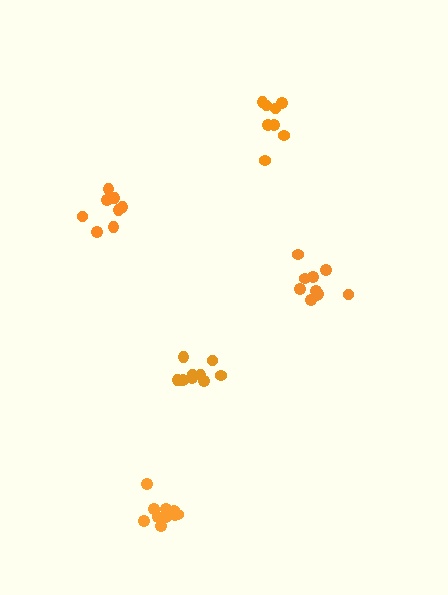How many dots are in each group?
Group 1: 10 dots, Group 2: 8 dots, Group 3: 8 dots, Group 4: 10 dots, Group 5: 11 dots (47 total).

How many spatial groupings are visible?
There are 5 spatial groupings.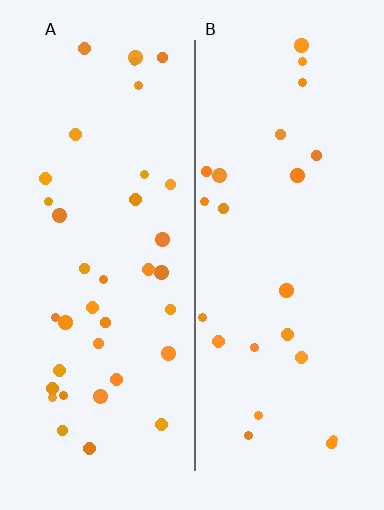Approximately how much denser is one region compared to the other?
Approximately 1.6× — region A over region B.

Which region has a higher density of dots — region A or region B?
A (the left).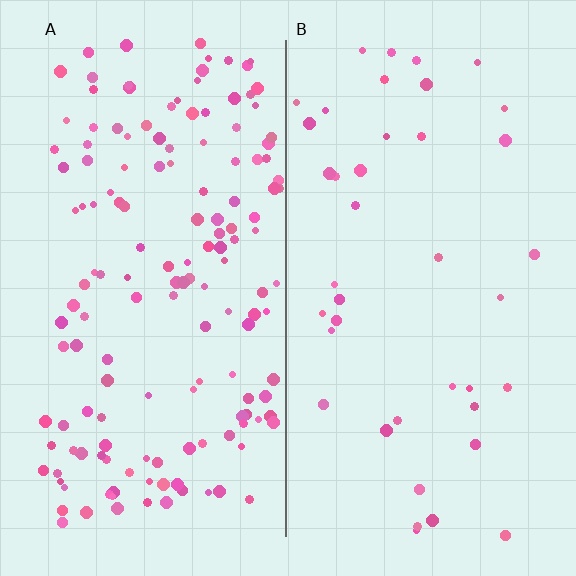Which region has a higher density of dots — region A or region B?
A (the left).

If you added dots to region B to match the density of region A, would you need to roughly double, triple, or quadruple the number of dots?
Approximately quadruple.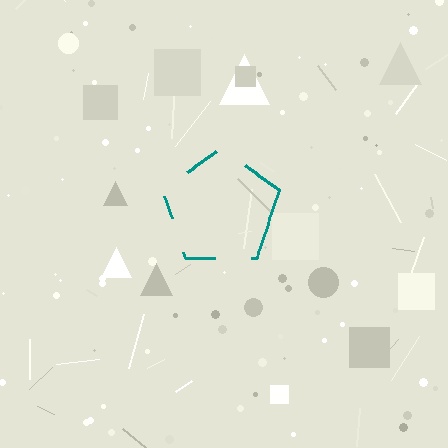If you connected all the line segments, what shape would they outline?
They would outline a pentagon.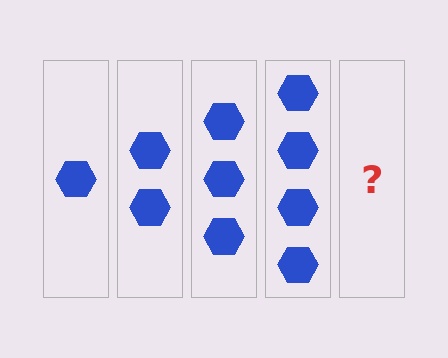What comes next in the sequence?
The next element should be 5 hexagons.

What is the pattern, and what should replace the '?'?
The pattern is that each step adds one more hexagon. The '?' should be 5 hexagons.